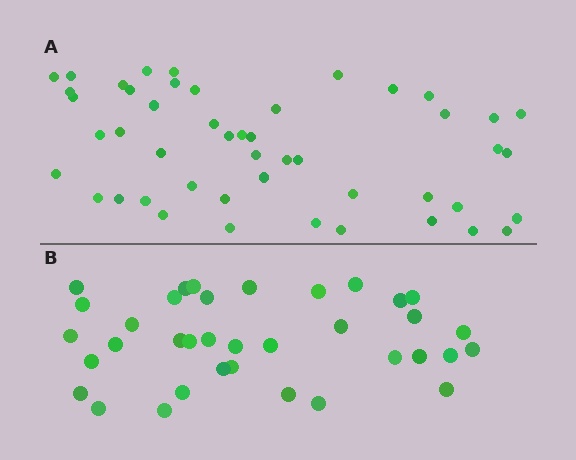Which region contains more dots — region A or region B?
Region A (the top region) has more dots.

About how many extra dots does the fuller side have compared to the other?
Region A has roughly 12 or so more dots than region B.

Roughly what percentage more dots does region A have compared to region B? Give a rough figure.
About 35% more.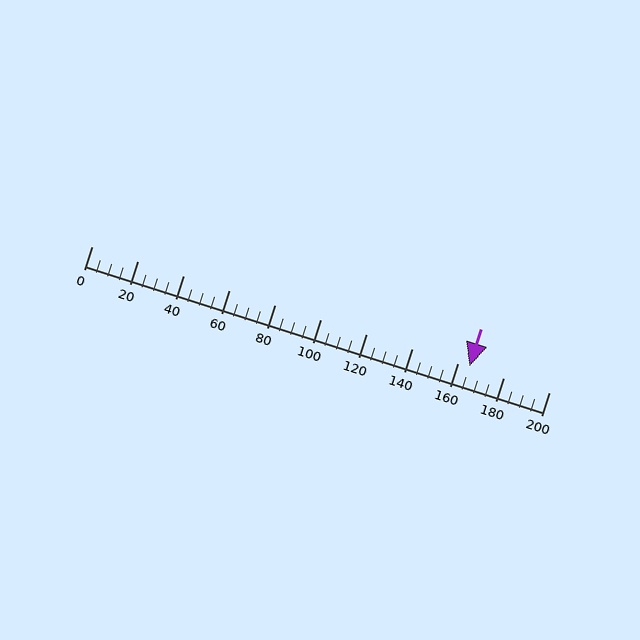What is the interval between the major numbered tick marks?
The major tick marks are spaced 20 units apart.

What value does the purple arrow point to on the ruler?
The purple arrow points to approximately 165.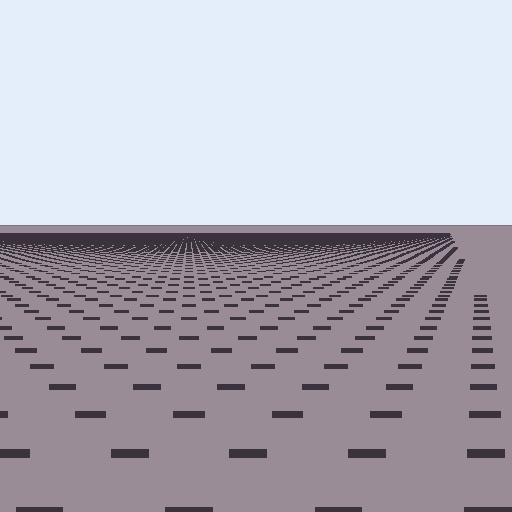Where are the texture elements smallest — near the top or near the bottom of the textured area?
Near the top.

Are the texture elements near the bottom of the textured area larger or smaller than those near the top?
Larger. Near the bottom, elements are closer to the viewer and appear at a bigger on-screen size.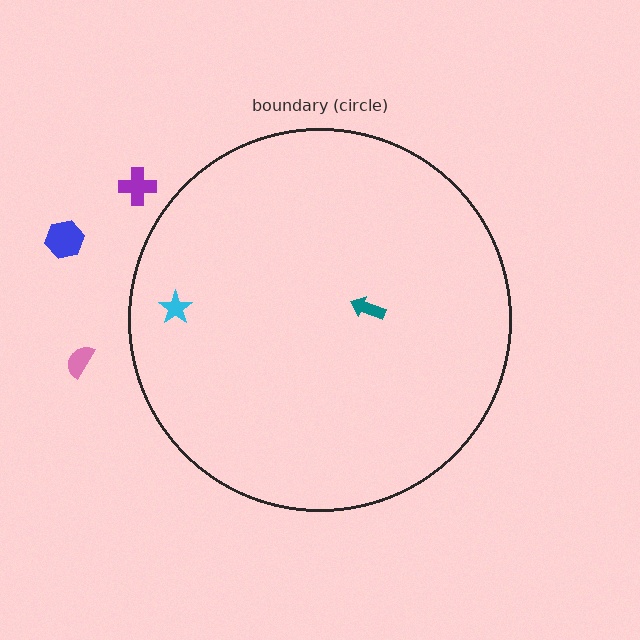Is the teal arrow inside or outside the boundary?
Inside.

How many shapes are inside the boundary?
2 inside, 3 outside.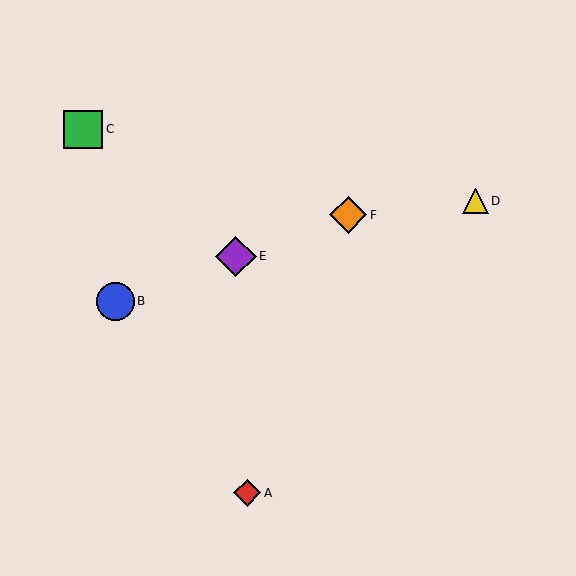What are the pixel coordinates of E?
Object E is at (236, 256).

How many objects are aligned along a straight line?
3 objects (B, E, F) are aligned along a straight line.